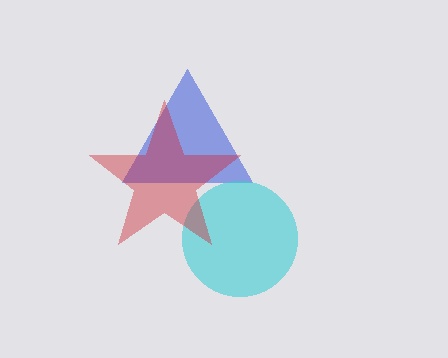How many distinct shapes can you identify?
There are 3 distinct shapes: a blue triangle, a cyan circle, a red star.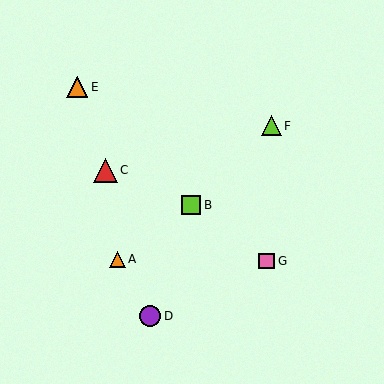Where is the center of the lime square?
The center of the lime square is at (191, 205).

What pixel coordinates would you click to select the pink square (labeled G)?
Click at (267, 261) to select the pink square G.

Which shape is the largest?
The red triangle (labeled C) is the largest.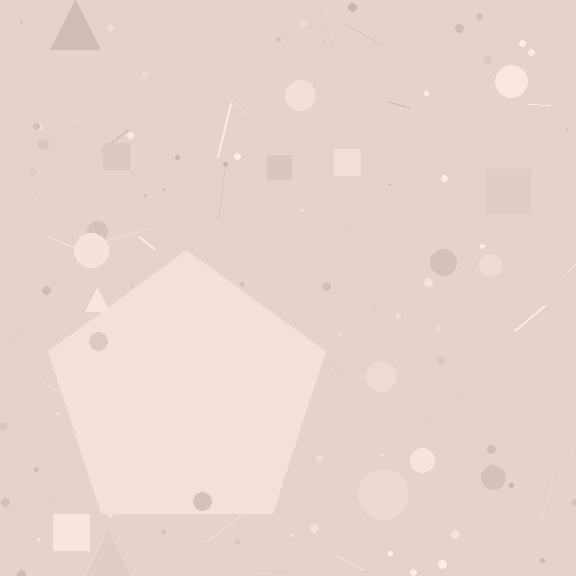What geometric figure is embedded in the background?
A pentagon is embedded in the background.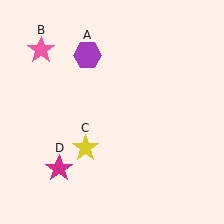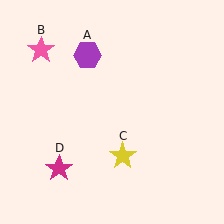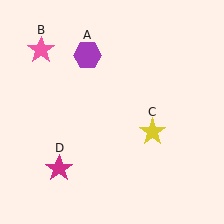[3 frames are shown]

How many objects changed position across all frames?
1 object changed position: yellow star (object C).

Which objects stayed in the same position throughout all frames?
Purple hexagon (object A) and pink star (object B) and magenta star (object D) remained stationary.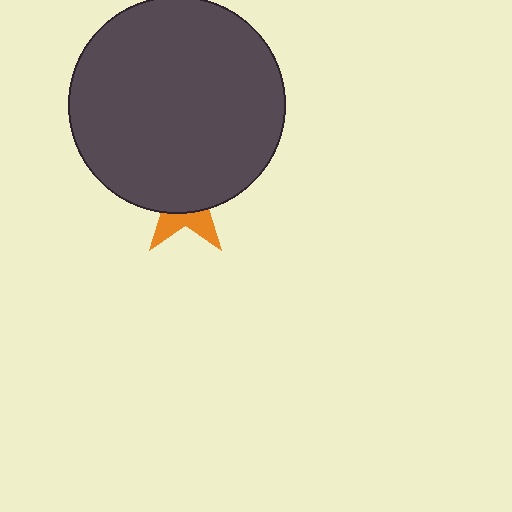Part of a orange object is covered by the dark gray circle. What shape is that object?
It is a star.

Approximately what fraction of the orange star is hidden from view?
Roughly 68% of the orange star is hidden behind the dark gray circle.